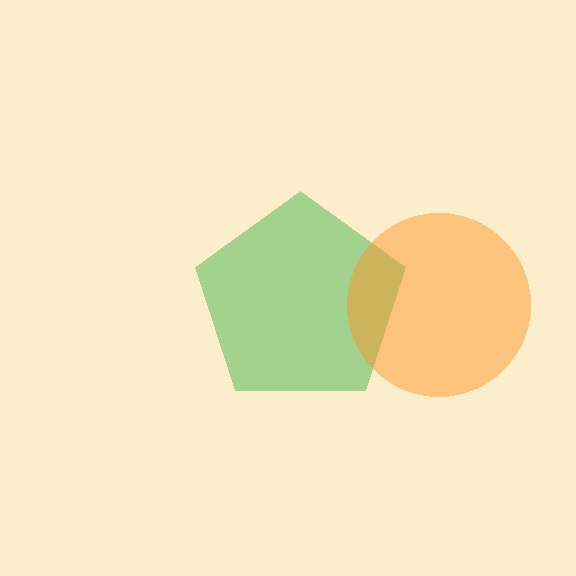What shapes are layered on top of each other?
The layered shapes are: a green pentagon, an orange circle.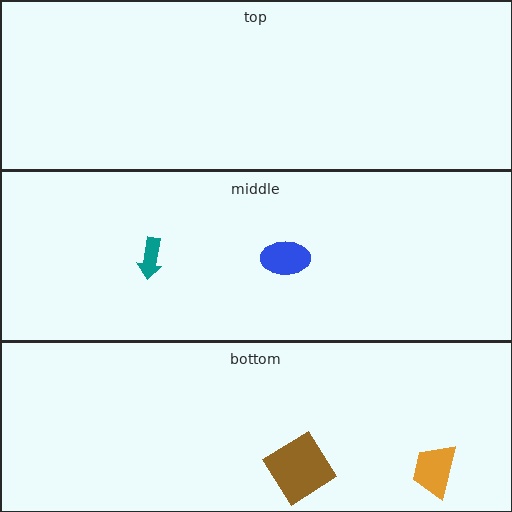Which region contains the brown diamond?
The bottom region.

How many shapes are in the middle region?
2.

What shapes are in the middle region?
The blue ellipse, the teal arrow.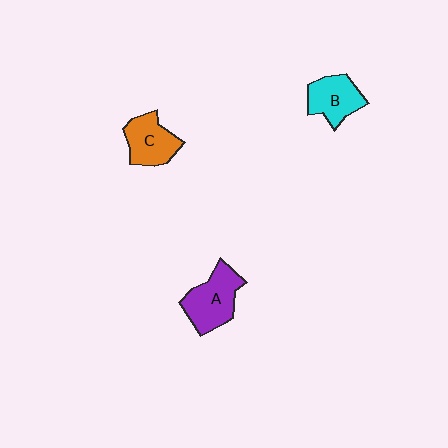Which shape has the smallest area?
Shape B (cyan).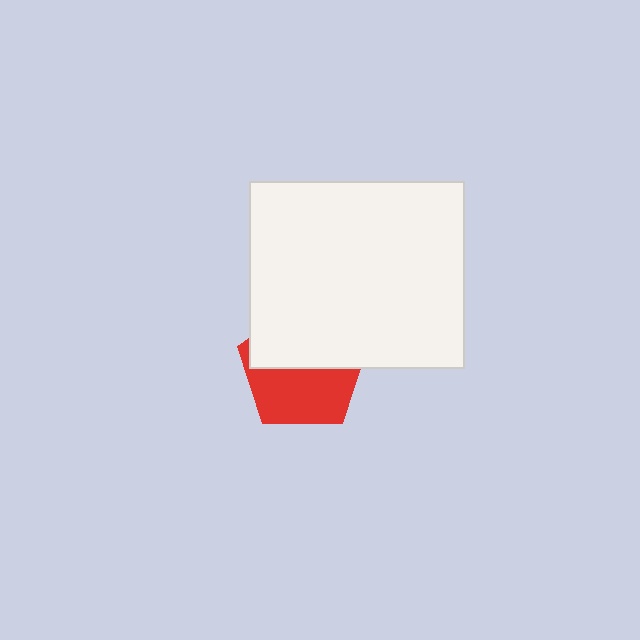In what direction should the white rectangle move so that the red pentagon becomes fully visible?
The white rectangle should move up. That is the shortest direction to clear the overlap and leave the red pentagon fully visible.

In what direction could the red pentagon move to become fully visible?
The red pentagon could move down. That would shift it out from behind the white rectangle entirely.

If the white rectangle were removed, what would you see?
You would see the complete red pentagon.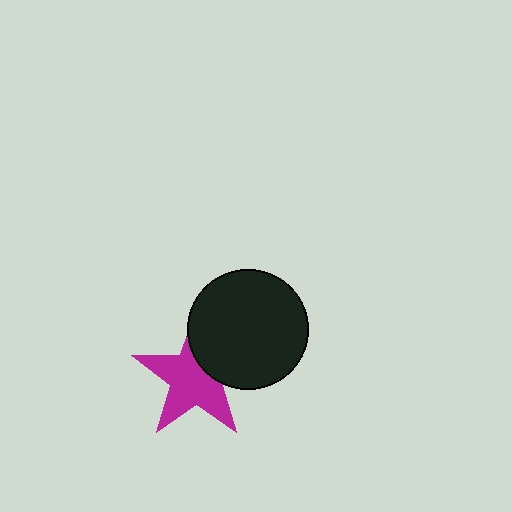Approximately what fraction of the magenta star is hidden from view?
Roughly 32% of the magenta star is hidden behind the black circle.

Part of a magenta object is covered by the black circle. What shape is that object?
It is a star.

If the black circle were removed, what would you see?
You would see the complete magenta star.